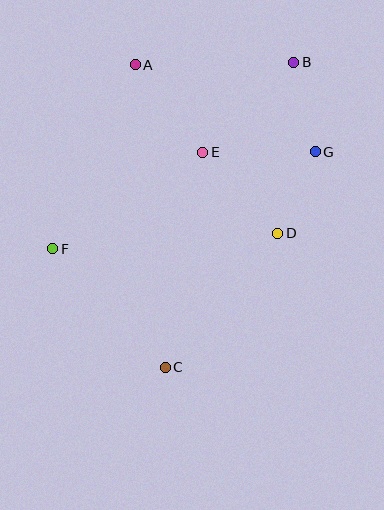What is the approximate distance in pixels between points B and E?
The distance between B and E is approximately 128 pixels.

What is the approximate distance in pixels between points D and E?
The distance between D and E is approximately 111 pixels.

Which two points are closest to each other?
Points D and G are closest to each other.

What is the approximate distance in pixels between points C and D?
The distance between C and D is approximately 175 pixels.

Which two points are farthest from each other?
Points B and C are farthest from each other.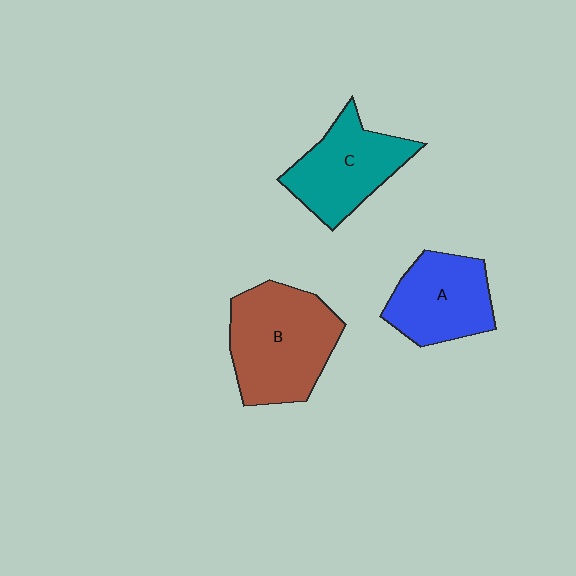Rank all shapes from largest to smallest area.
From largest to smallest: B (brown), C (teal), A (blue).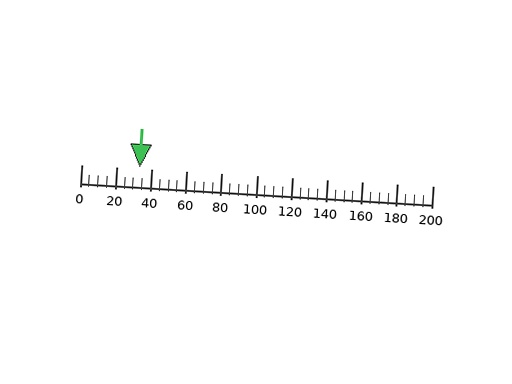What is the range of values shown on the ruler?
The ruler shows values from 0 to 200.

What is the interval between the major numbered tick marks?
The major tick marks are spaced 20 units apart.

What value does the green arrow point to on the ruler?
The green arrow points to approximately 33.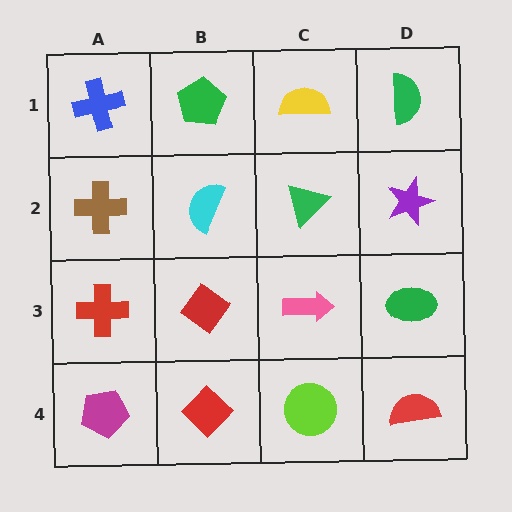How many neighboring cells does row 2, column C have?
4.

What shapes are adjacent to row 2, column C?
A yellow semicircle (row 1, column C), a pink arrow (row 3, column C), a cyan semicircle (row 2, column B), a purple star (row 2, column D).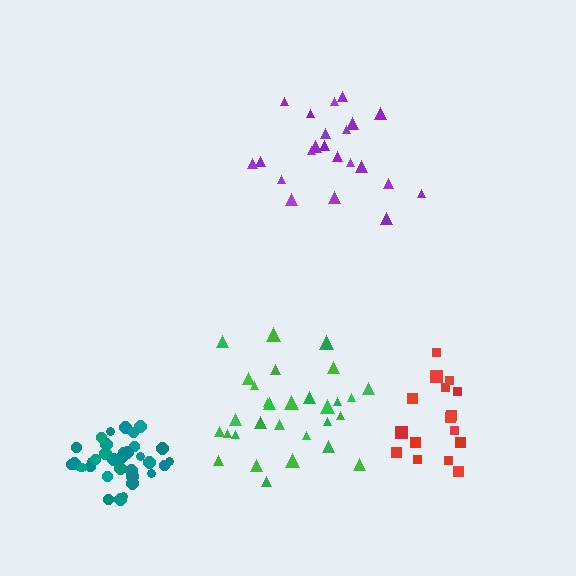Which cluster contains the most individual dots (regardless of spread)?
Teal (35).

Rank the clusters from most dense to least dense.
teal, green, red, purple.